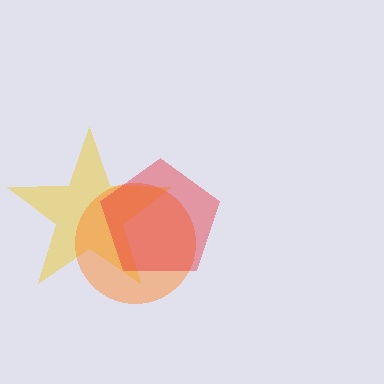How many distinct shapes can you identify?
There are 3 distinct shapes: a yellow star, an orange circle, a red pentagon.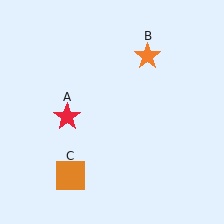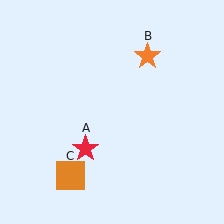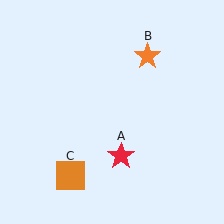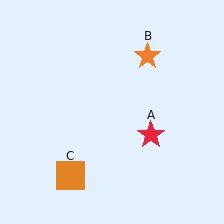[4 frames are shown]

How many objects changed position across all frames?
1 object changed position: red star (object A).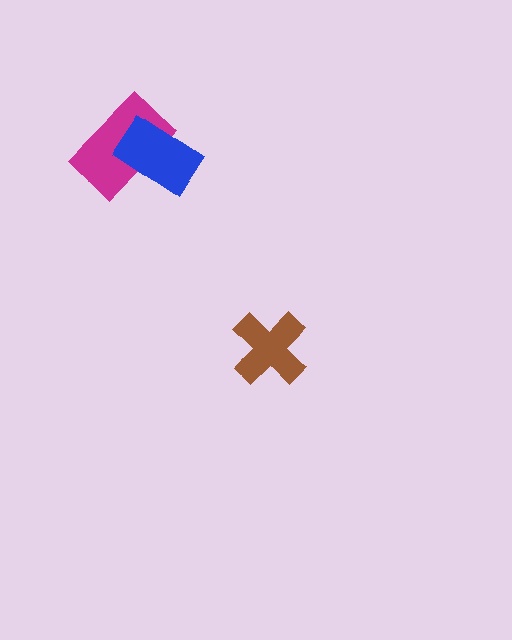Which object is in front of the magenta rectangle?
The blue rectangle is in front of the magenta rectangle.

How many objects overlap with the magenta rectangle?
1 object overlaps with the magenta rectangle.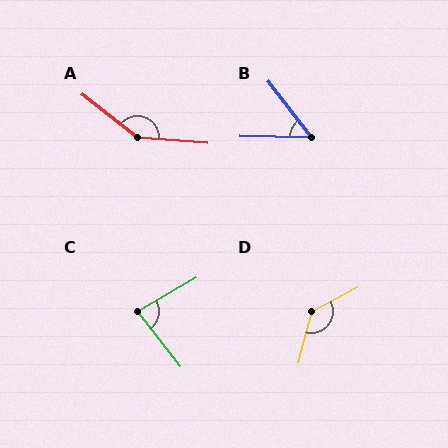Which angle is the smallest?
B, at approximately 51 degrees.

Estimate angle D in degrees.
Approximately 132 degrees.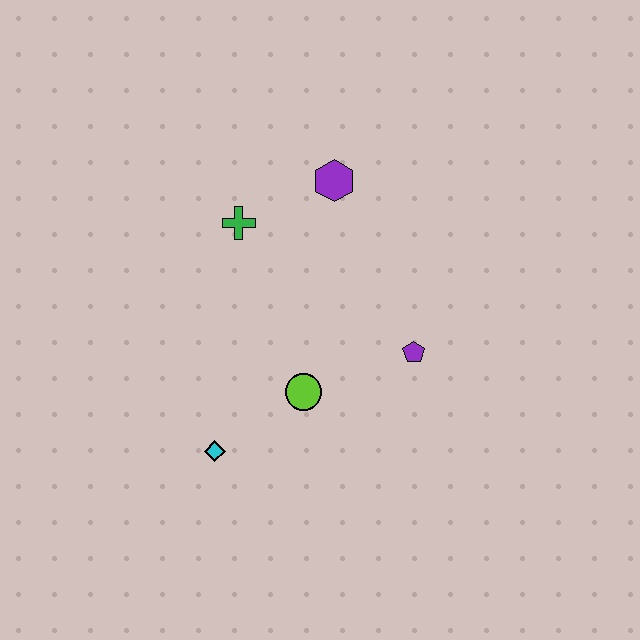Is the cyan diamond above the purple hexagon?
No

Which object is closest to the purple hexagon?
The green cross is closest to the purple hexagon.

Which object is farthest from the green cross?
The cyan diamond is farthest from the green cross.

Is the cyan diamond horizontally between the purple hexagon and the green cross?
No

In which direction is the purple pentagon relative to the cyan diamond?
The purple pentagon is to the right of the cyan diamond.